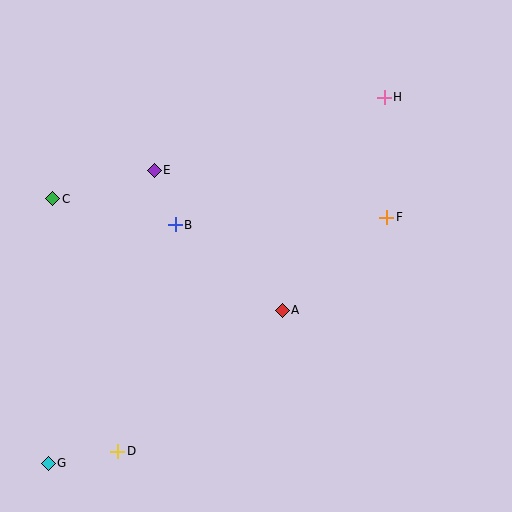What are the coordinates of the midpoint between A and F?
The midpoint between A and F is at (334, 264).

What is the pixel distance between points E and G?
The distance between E and G is 312 pixels.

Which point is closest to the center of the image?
Point A at (282, 311) is closest to the center.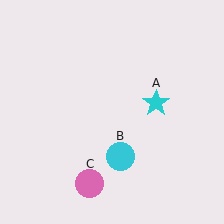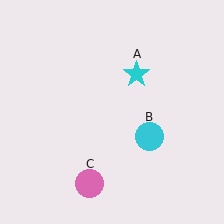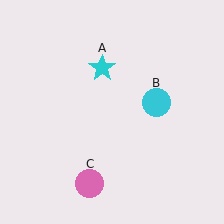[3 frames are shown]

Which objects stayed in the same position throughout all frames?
Pink circle (object C) remained stationary.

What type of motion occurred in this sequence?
The cyan star (object A), cyan circle (object B) rotated counterclockwise around the center of the scene.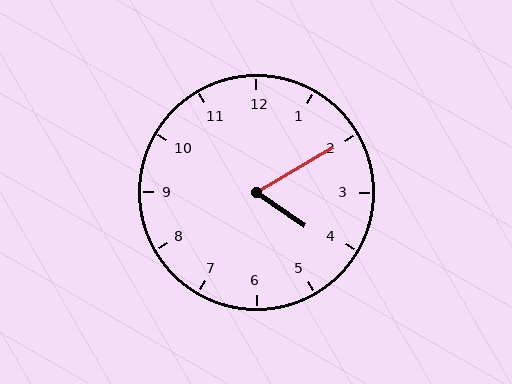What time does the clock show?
4:10.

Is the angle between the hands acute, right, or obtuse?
It is acute.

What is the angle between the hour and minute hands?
Approximately 65 degrees.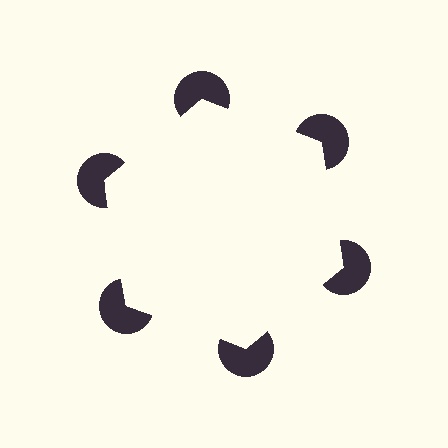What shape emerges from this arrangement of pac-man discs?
An illusory hexagon — its edges are inferred from the aligned wedge cuts in the pac-man discs, not physically drawn.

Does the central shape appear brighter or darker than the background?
It typically appears slightly brighter than the background, even though no actual brightness change is drawn.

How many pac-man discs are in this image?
There are 6 — one at each vertex of the illusory hexagon.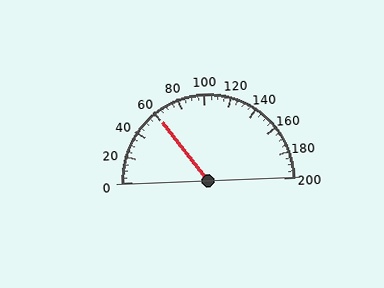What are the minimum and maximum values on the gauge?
The gauge ranges from 0 to 200.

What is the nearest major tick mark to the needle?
The nearest major tick mark is 60.